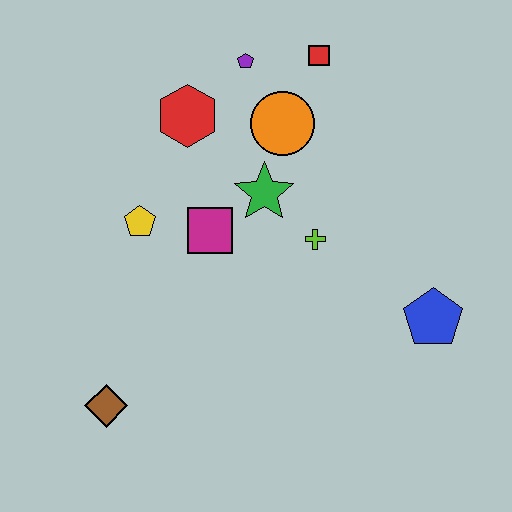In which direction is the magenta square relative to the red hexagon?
The magenta square is below the red hexagon.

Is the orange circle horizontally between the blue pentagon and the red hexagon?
Yes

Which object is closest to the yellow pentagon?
The magenta square is closest to the yellow pentagon.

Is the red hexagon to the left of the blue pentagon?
Yes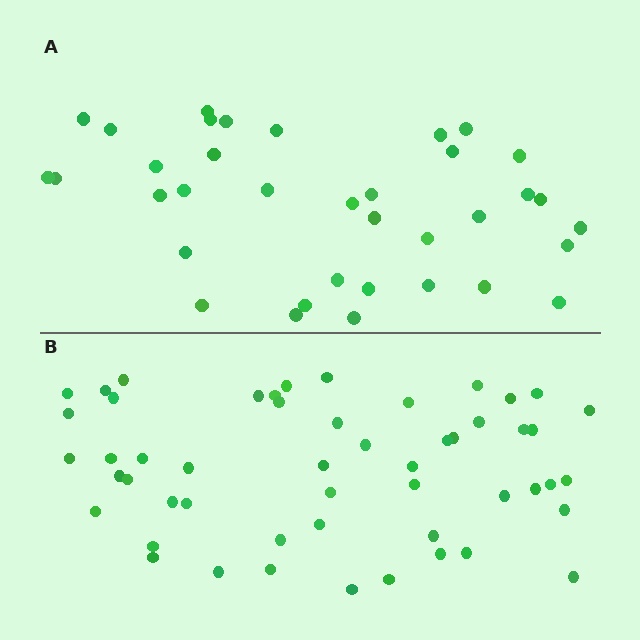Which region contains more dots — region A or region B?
Region B (the bottom region) has more dots.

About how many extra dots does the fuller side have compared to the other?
Region B has approximately 15 more dots than region A.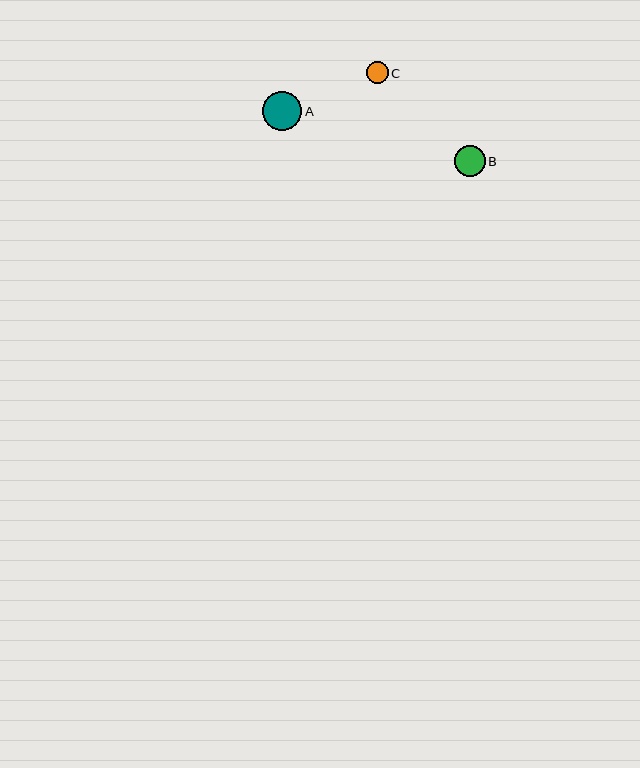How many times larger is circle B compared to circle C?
Circle B is approximately 1.5 times the size of circle C.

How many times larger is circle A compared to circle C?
Circle A is approximately 1.8 times the size of circle C.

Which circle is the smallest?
Circle C is the smallest with a size of approximately 21 pixels.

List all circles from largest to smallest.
From largest to smallest: A, B, C.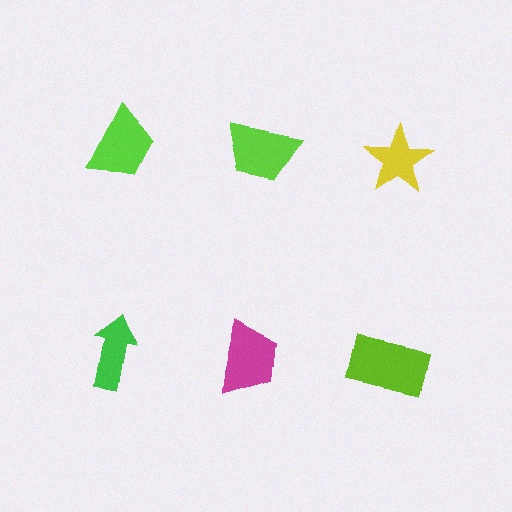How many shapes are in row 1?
3 shapes.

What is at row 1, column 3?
A yellow star.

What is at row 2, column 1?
A green arrow.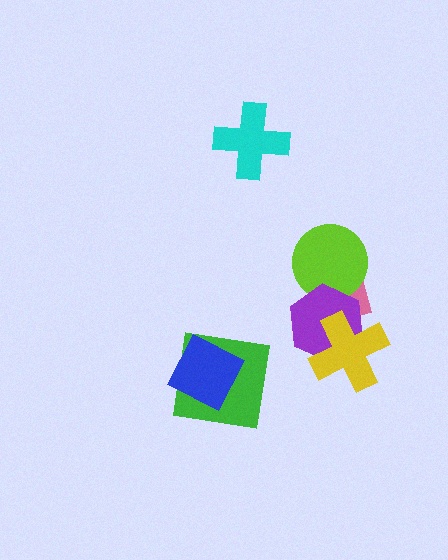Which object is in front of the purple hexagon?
The yellow cross is in front of the purple hexagon.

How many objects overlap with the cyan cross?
0 objects overlap with the cyan cross.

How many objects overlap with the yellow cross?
1 object overlaps with the yellow cross.